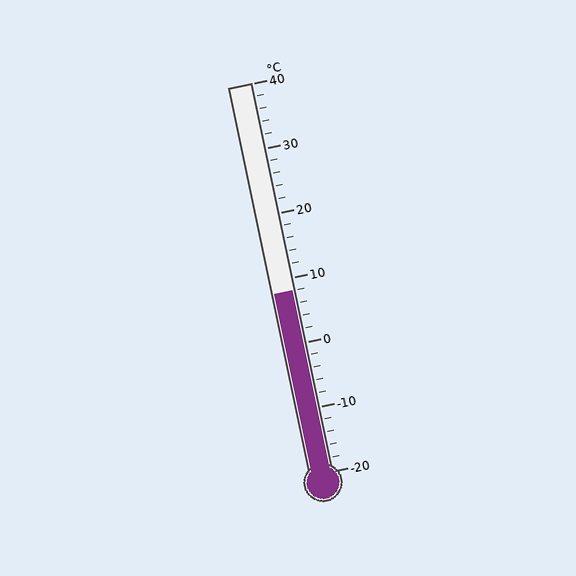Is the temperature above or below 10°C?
The temperature is below 10°C.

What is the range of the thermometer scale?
The thermometer scale ranges from -20°C to 40°C.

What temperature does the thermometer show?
The thermometer shows approximately 8°C.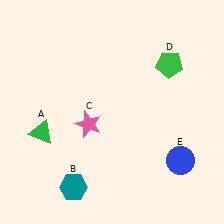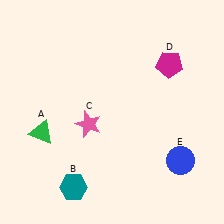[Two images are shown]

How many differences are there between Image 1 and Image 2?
There is 1 difference between the two images.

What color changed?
The pentagon (D) changed from green in Image 1 to magenta in Image 2.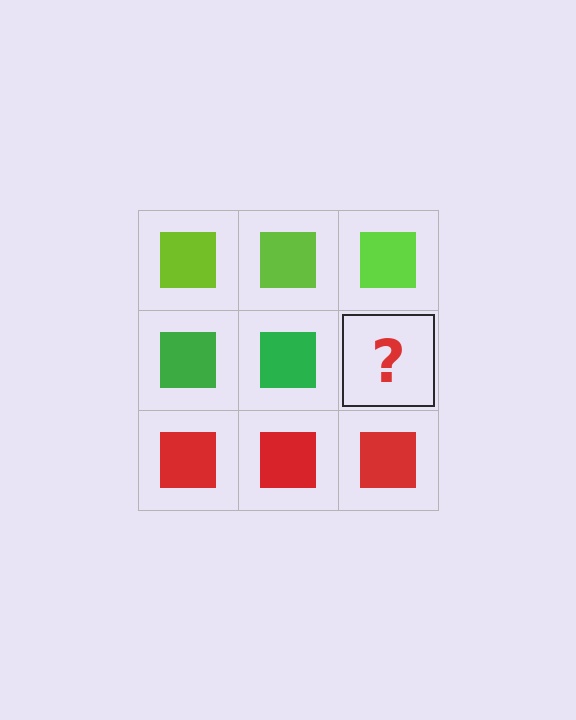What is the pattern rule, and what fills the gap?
The rule is that each row has a consistent color. The gap should be filled with a green square.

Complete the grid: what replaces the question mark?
The question mark should be replaced with a green square.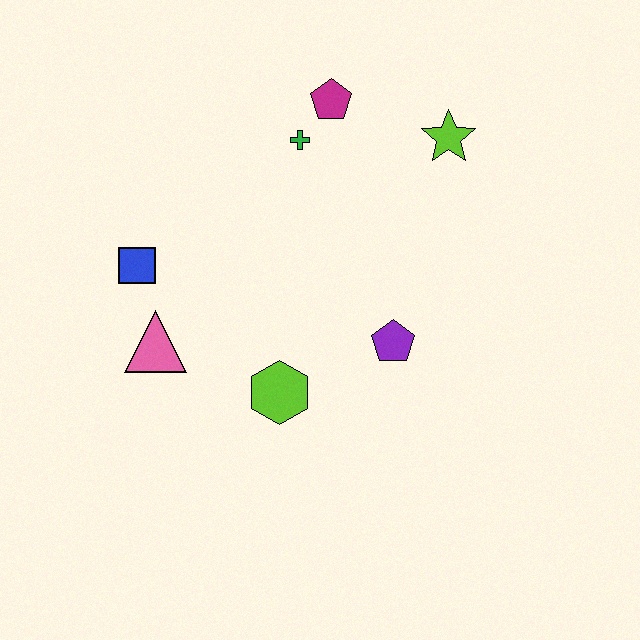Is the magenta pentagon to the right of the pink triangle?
Yes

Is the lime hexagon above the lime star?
No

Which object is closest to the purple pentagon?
The lime hexagon is closest to the purple pentagon.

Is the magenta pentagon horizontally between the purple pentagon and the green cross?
Yes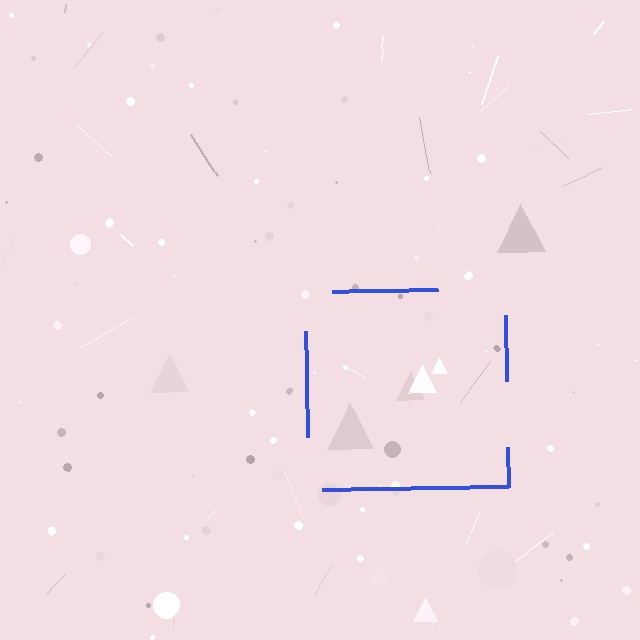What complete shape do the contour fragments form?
The contour fragments form a square.